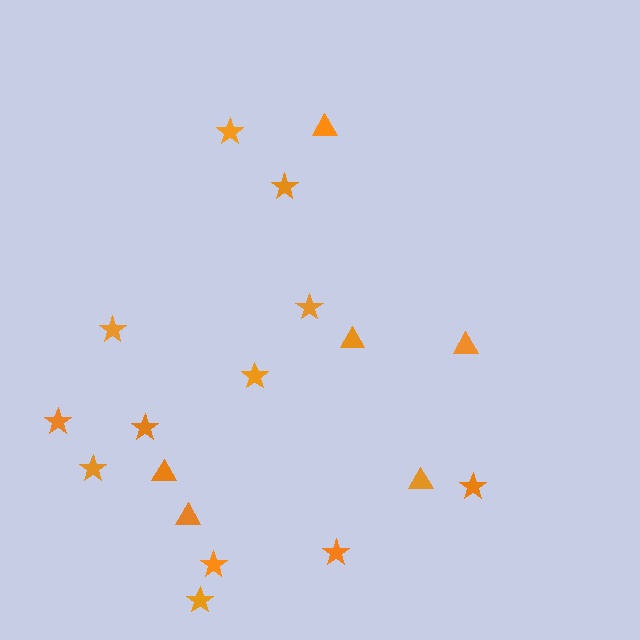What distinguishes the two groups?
There are 2 groups: one group of triangles (6) and one group of stars (12).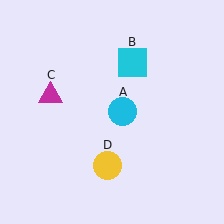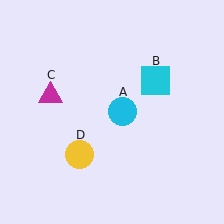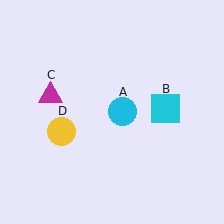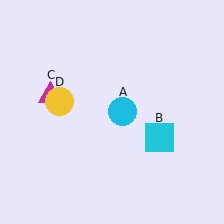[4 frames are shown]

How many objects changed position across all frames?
2 objects changed position: cyan square (object B), yellow circle (object D).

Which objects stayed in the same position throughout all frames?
Cyan circle (object A) and magenta triangle (object C) remained stationary.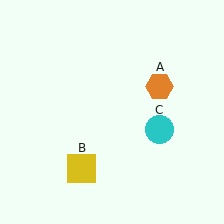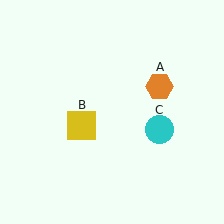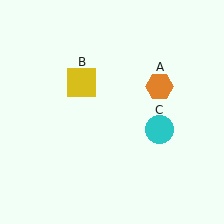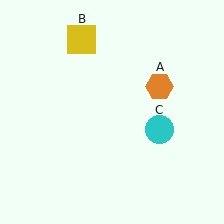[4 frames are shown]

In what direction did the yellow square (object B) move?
The yellow square (object B) moved up.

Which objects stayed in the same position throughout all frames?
Orange hexagon (object A) and cyan circle (object C) remained stationary.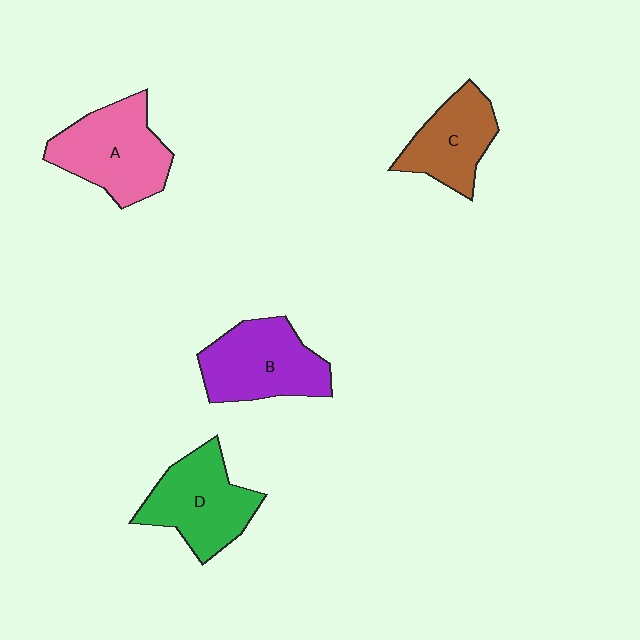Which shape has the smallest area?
Shape C (brown).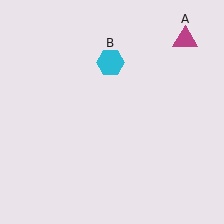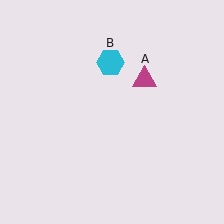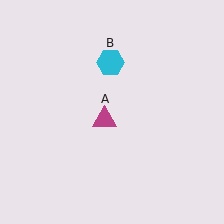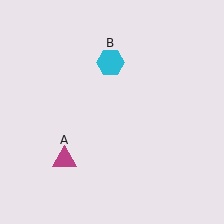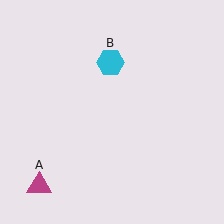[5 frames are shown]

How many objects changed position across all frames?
1 object changed position: magenta triangle (object A).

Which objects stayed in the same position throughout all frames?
Cyan hexagon (object B) remained stationary.